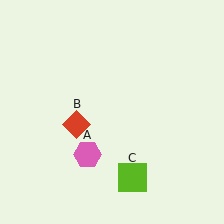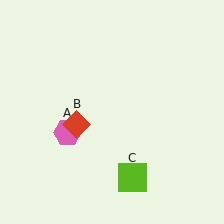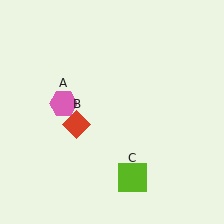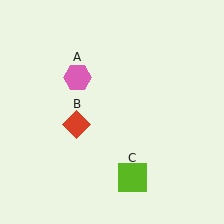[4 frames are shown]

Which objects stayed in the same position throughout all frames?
Red diamond (object B) and lime square (object C) remained stationary.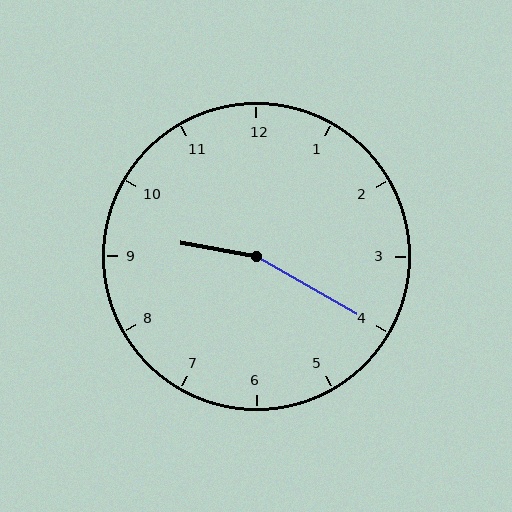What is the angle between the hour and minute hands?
Approximately 160 degrees.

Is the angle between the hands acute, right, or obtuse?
It is obtuse.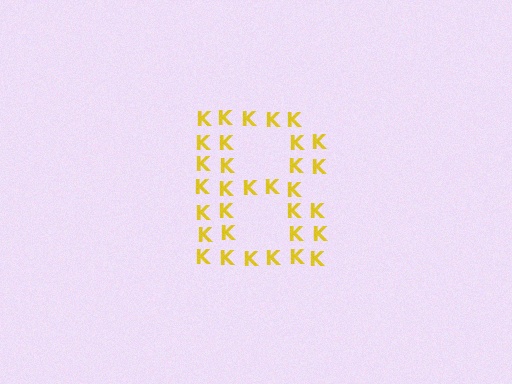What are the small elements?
The small elements are letter K's.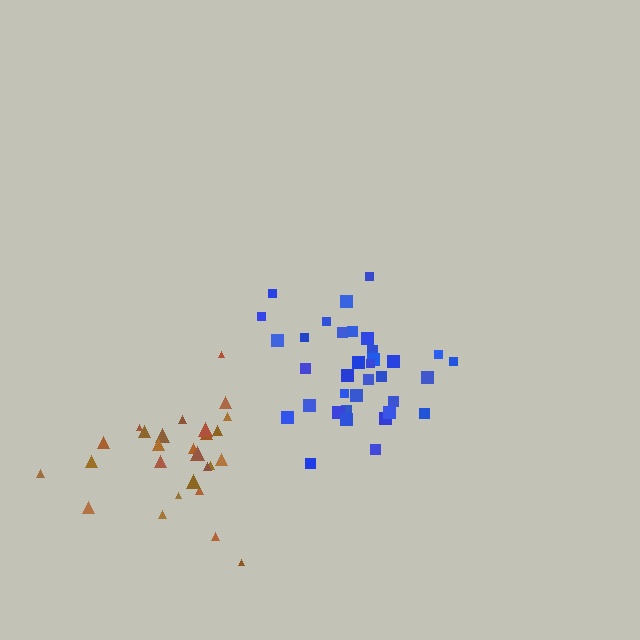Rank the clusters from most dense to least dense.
blue, brown.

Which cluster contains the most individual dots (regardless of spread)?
Blue (35).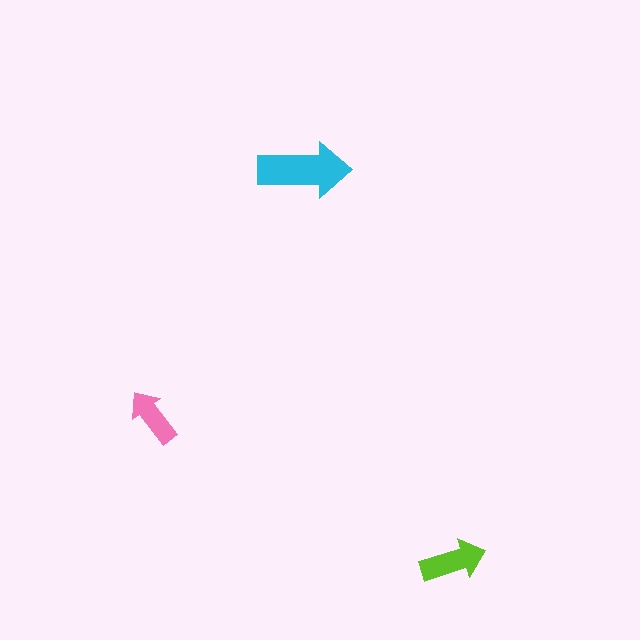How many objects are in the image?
There are 3 objects in the image.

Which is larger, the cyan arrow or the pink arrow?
The cyan one.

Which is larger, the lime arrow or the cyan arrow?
The cyan one.